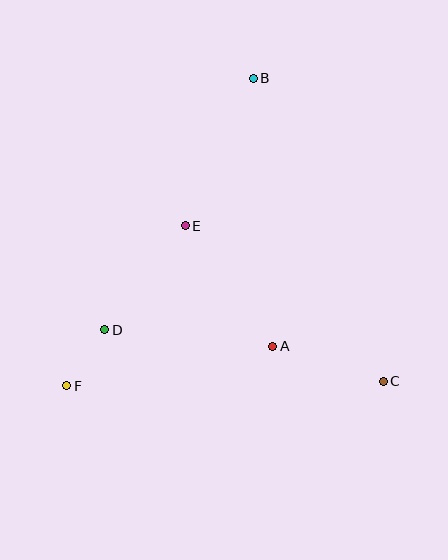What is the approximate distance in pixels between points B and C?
The distance between B and C is approximately 330 pixels.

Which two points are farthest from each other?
Points B and F are farthest from each other.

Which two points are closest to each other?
Points D and F are closest to each other.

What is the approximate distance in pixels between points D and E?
The distance between D and E is approximately 131 pixels.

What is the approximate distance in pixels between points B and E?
The distance between B and E is approximately 162 pixels.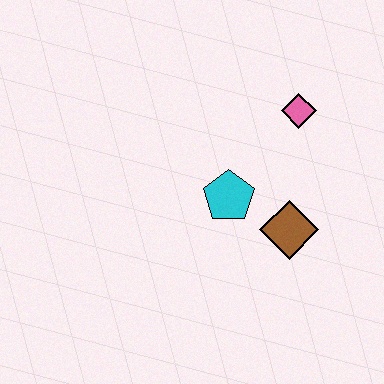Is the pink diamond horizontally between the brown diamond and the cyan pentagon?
No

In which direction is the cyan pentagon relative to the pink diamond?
The cyan pentagon is below the pink diamond.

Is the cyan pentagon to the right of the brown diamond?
No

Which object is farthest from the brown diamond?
The pink diamond is farthest from the brown diamond.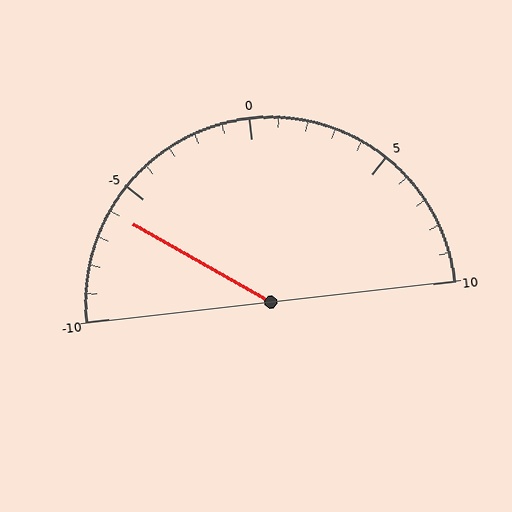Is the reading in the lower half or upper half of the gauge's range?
The reading is in the lower half of the range (-10 to 10).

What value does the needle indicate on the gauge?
The needle indicates approximately -6.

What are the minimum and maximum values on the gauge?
The gauge ranges from -10 to 10.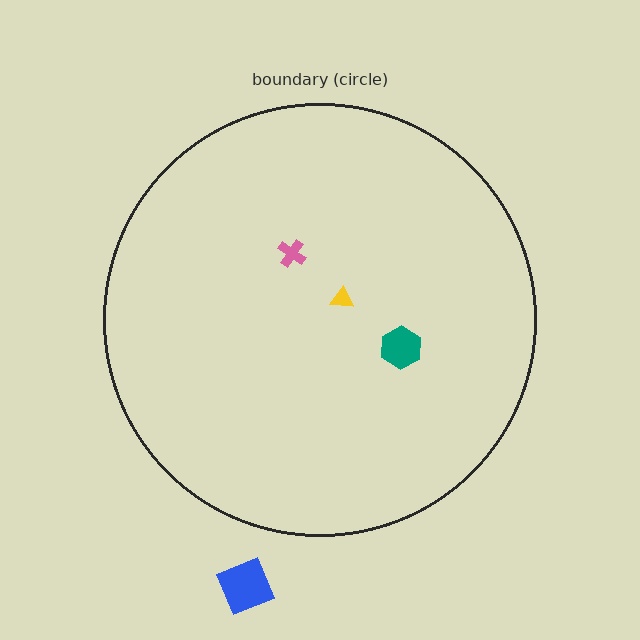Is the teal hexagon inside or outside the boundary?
Inside.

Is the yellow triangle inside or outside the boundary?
Inside.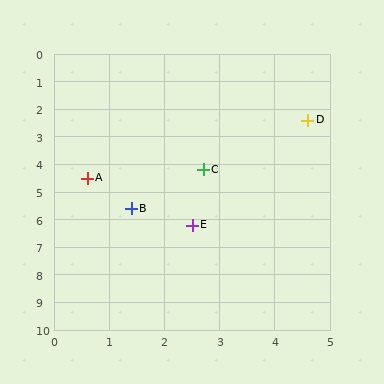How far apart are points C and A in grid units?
Points C and A are about 2.1 grid units apart.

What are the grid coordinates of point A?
Point A is at approximately (0.6, 4.5).